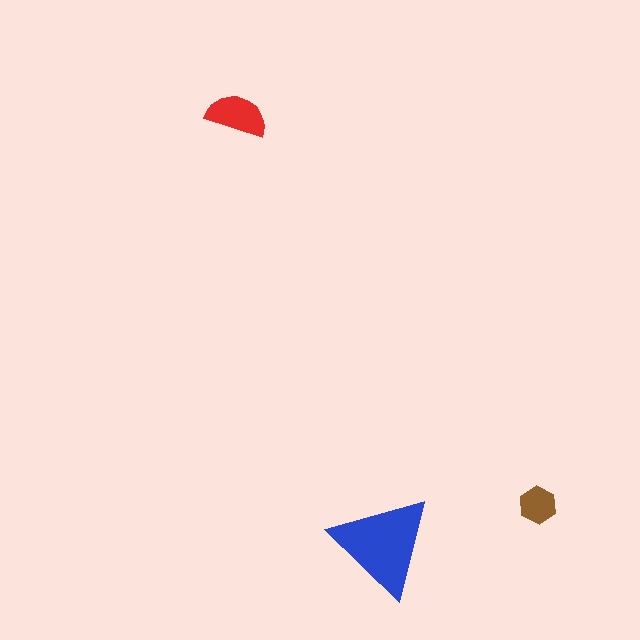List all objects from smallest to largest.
The brown hexagon, the red semicircle, the blue triangle.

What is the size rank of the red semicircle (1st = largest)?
2nd.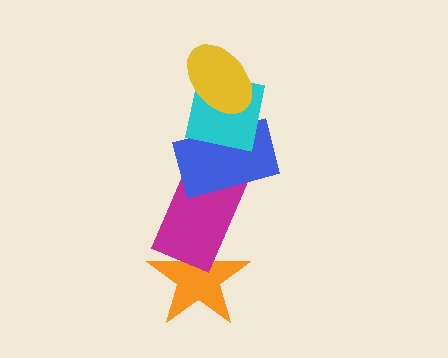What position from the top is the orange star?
The orange star is 5th from the top.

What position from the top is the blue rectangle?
The blue rectangle is 3rd from the top.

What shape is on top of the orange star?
The magenta rectangle is on top of the orange star.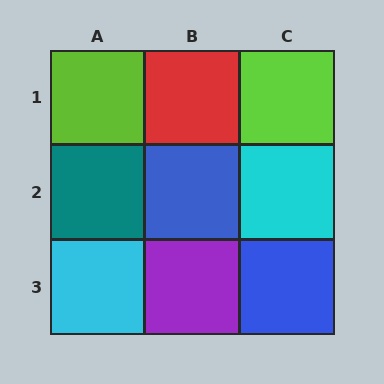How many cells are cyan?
2 cells are cyan.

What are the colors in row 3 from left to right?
Cyan, purple, blue.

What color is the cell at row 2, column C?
Cyan.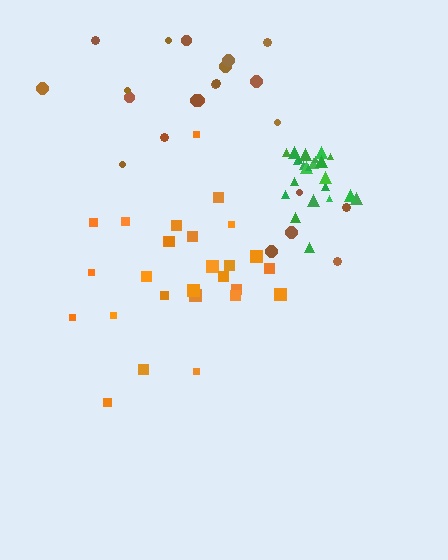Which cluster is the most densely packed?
Green.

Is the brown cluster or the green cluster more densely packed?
Green.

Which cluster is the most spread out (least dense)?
Brown.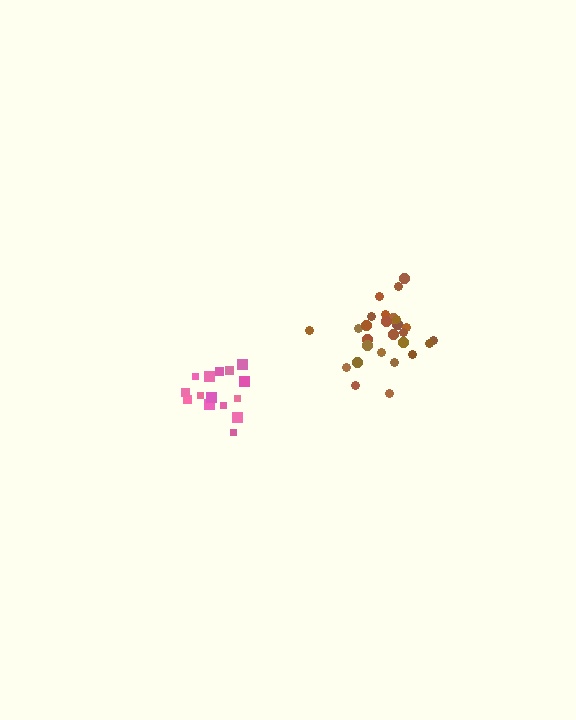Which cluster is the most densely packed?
Brown.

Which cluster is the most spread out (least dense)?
Pink.